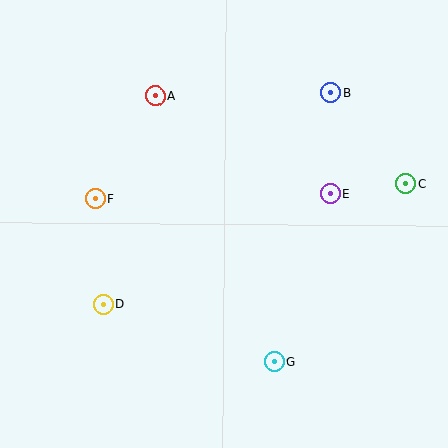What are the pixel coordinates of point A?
Point A is at (155, 96).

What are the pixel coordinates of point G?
Point G is at (274, 362).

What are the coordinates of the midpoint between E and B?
The midpoint between E and B is at (331, 143).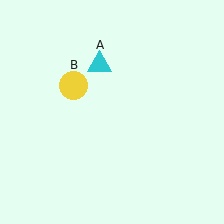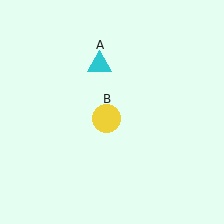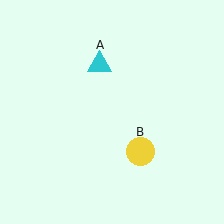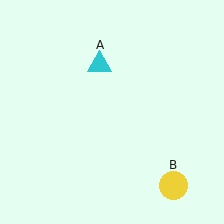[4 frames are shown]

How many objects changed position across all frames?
1 object changed position: yellow circle (object B).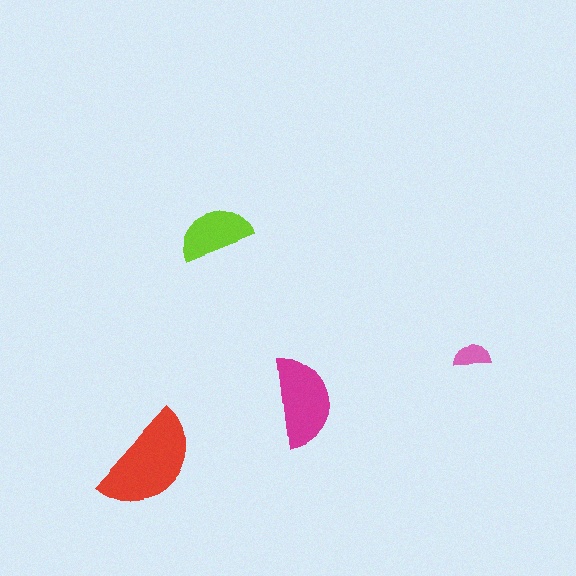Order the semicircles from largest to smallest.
the red one, the magenta one, the lime one, the pink one.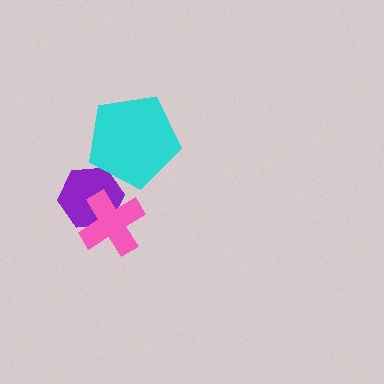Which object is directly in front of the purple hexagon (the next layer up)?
The pink cross is directly in front of the purple hexagon.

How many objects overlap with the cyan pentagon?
1 object overlaps with the cyan pentagon.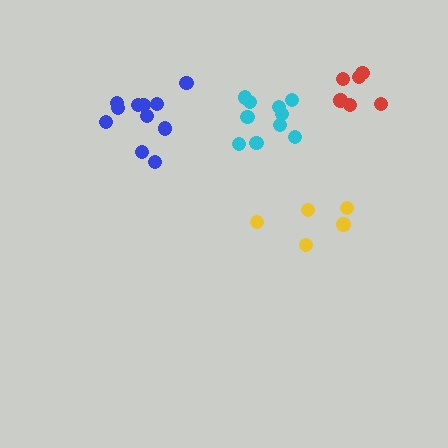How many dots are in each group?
Group 1: 11 dots, Group 2: 5 dots, Group 3: 6 dots, Group 4: 10 dots (32 total).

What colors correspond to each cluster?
The clusters are colored: blue, yellow, red, cyan.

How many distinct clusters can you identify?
There are 4 distinct clusters.